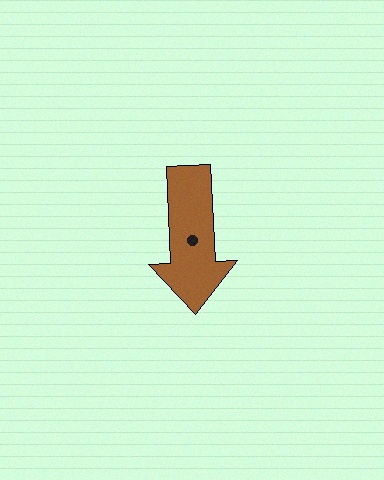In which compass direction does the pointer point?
South.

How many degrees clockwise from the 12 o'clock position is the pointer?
Approximately 177 degrees.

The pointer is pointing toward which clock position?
Roughly 6 o'clock.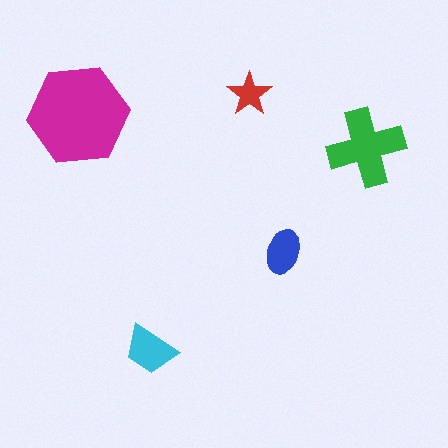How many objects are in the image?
There are 5 objects in the image.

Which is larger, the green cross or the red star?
The green cross.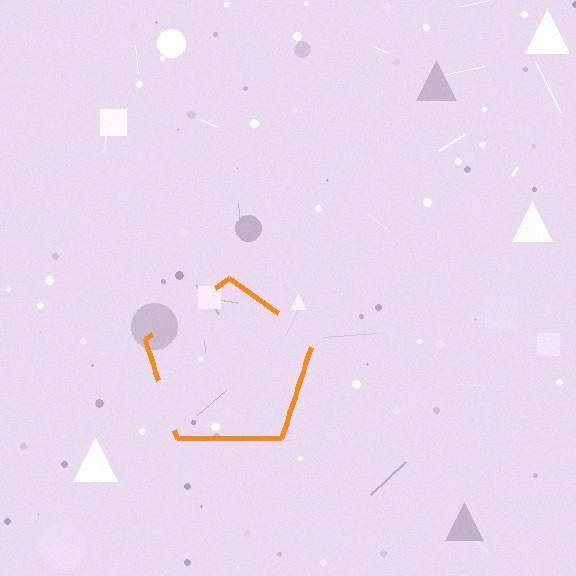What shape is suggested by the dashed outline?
The dashed outline suggests a pentagon.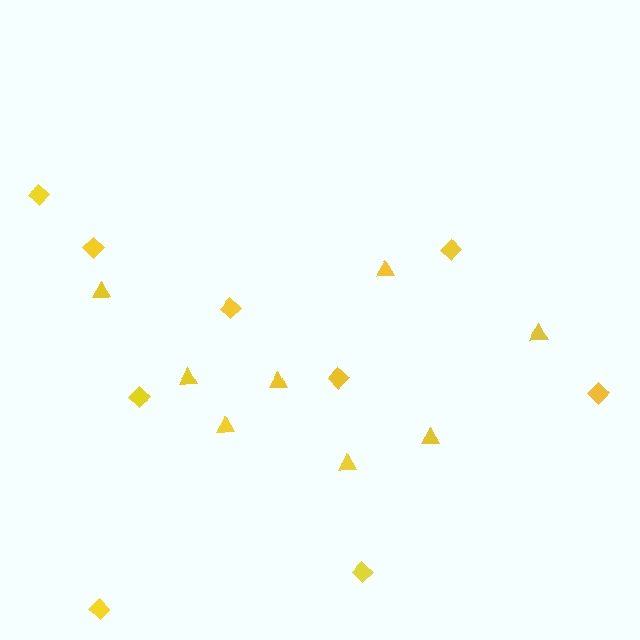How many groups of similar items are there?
There are 2 groups: one group of diamonds (9) and one group of triangles (8).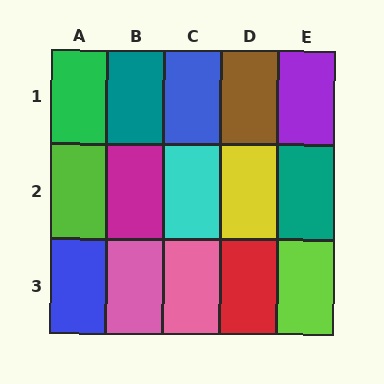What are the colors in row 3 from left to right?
Blue, pink, pink, red, lime.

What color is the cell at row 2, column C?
Cyan.